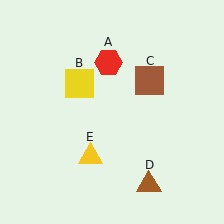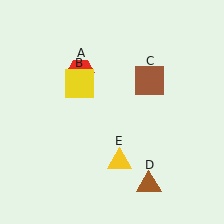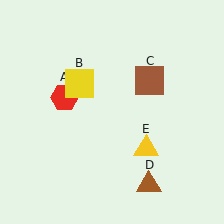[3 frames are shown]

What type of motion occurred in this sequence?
The red hexagon (object A), yellow triangle (object E) rotated counterclockwise around the center of the scene.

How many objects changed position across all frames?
2 objects changed position: red hexagon (object A), yellow triangle (object E).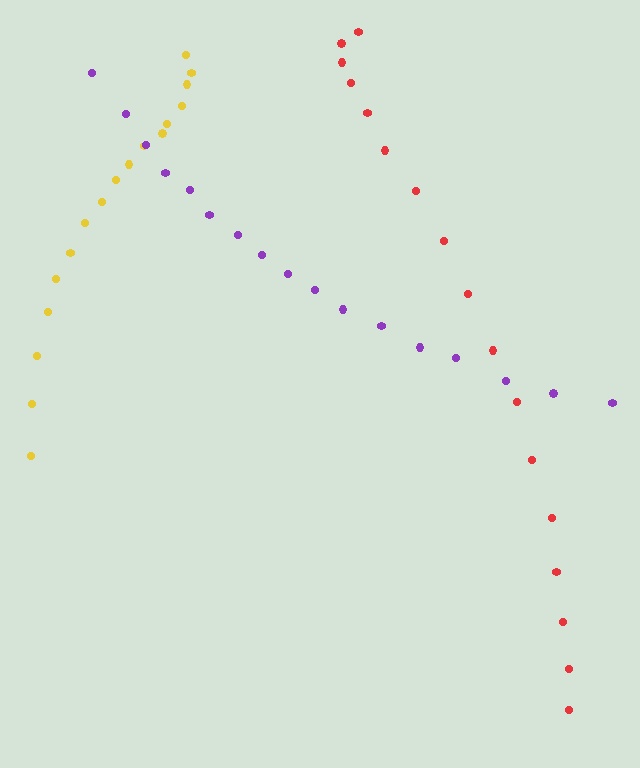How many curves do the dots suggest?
There are 3 distinct paths.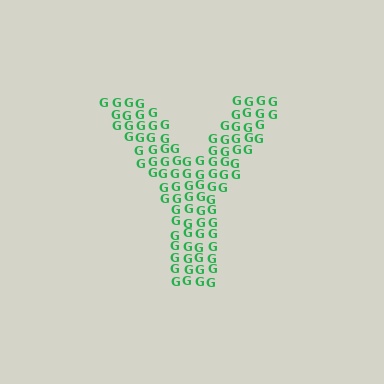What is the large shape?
The large shape is the letter Y.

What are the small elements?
The small elements are letter G's.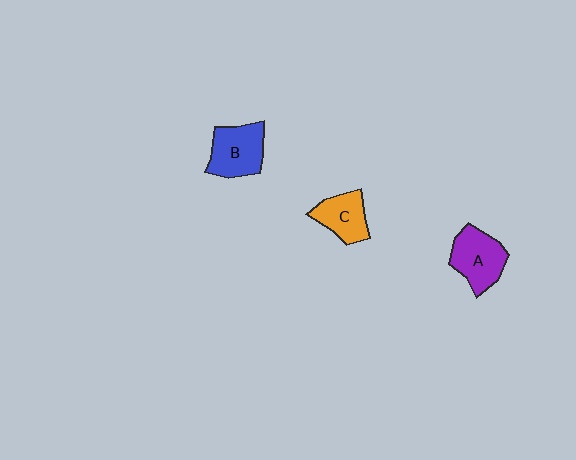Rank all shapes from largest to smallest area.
From largest to smallest: B (blue), A (purple), C (orange).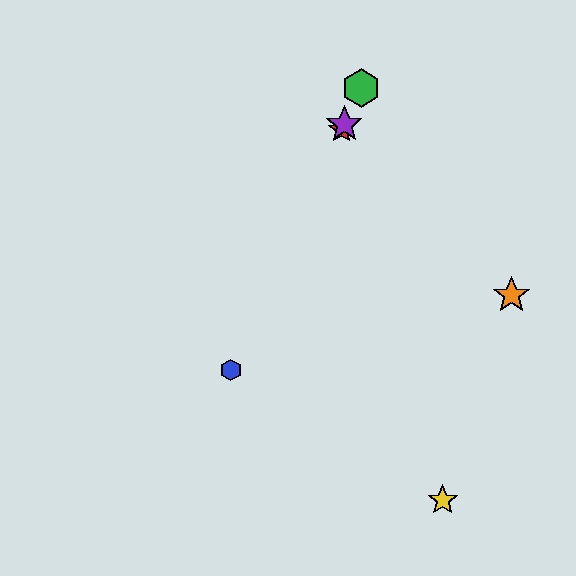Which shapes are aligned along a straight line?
The red star, the blue hexagon, the green hexagon, the purple star are aligned along a straight line.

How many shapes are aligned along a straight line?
4 shapes (the red star, the blue hexagon, the green hexagon, the purple star) are aligned along a straight line.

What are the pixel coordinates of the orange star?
The orange star is at (511, 295).